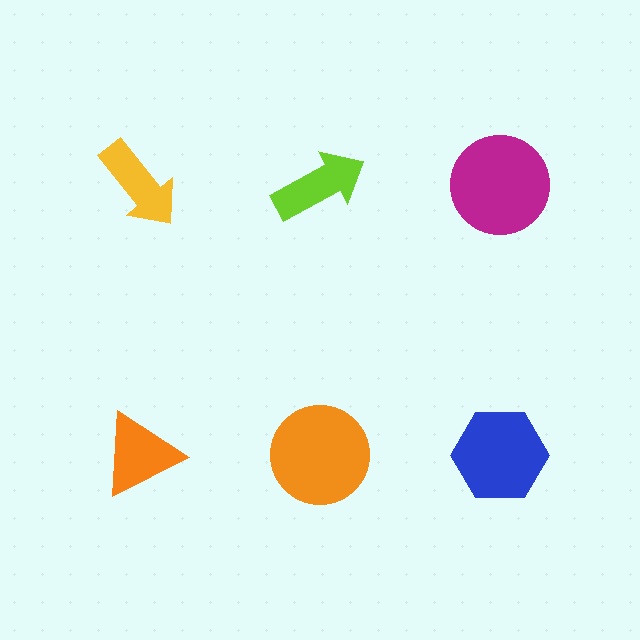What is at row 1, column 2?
A lime arrow.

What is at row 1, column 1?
A yellow arrow.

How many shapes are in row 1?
3 shapes.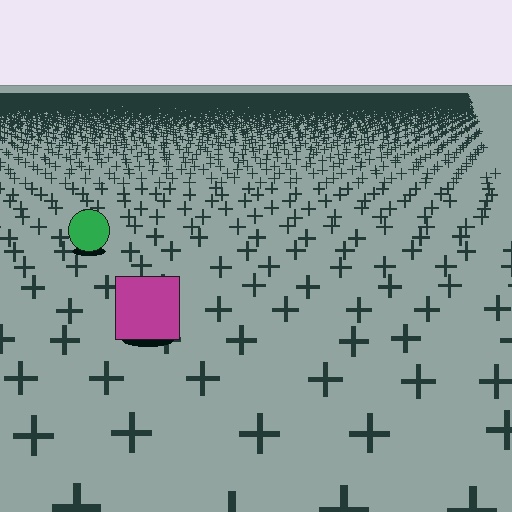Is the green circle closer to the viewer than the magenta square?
No. The magenta square is closer — you can tell from the texture gradient: the ground texture is coarser near it.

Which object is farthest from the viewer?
The green circle is farthest from the viewer. It appears smaller and the ground texture around it is denser.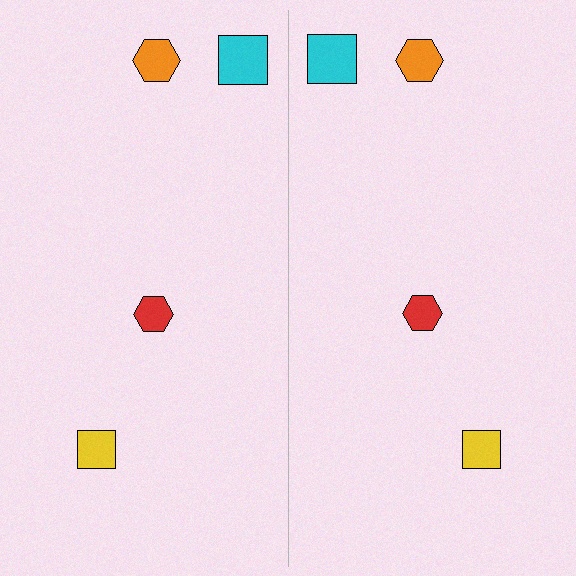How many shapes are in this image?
There are 8 shapes in this image.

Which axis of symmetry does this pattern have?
The pattern has a vertical axis of symmetry running through the center of the image.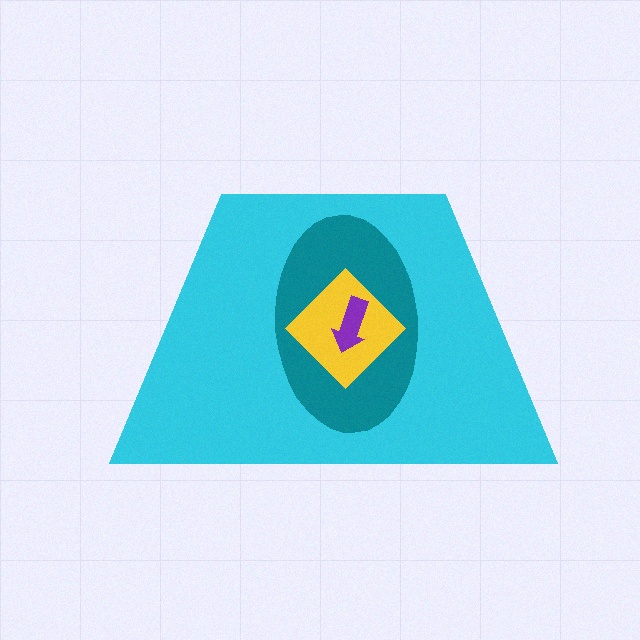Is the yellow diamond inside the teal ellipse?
Yes.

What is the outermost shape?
The cyan trapezoid.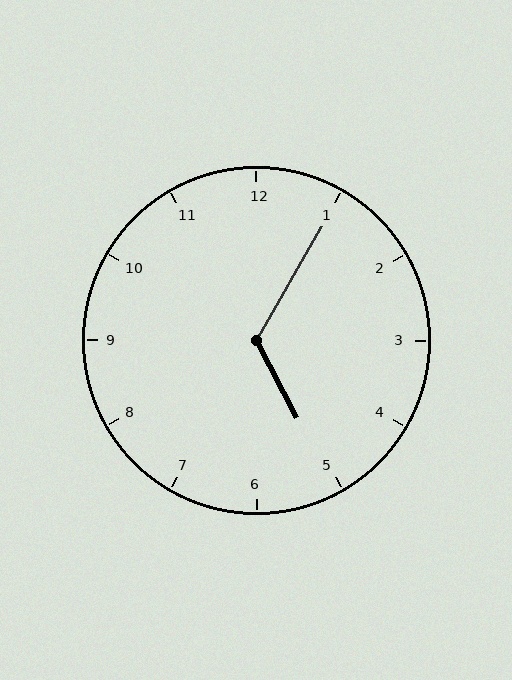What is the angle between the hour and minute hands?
Approximately 122 degrees.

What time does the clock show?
5:05.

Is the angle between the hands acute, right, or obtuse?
It is obtuse.